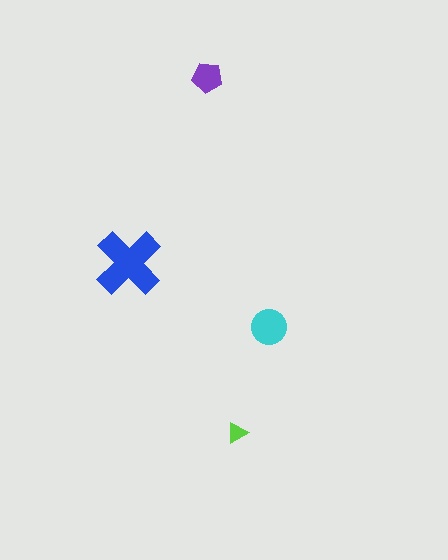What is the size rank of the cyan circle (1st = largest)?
2nd.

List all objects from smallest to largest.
The lime triangle, the purple pentagon, the cyan circle, the blue cross.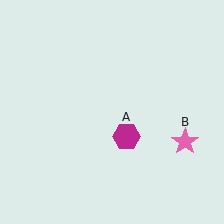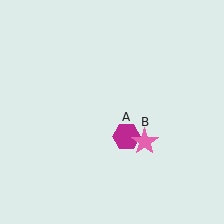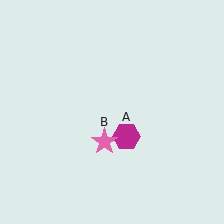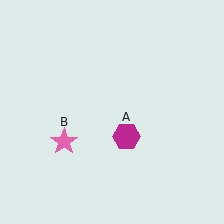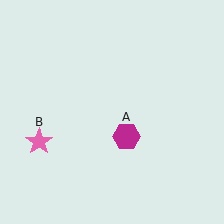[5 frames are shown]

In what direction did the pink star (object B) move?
The pink star (object B) moved left.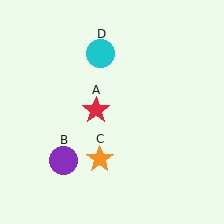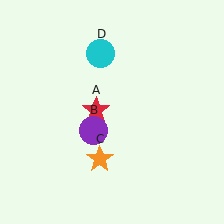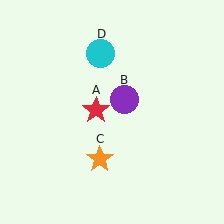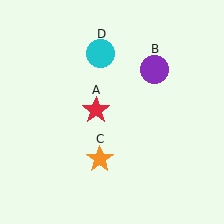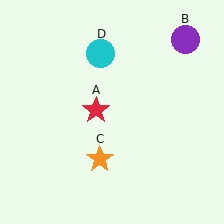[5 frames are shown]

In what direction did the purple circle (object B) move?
The purple circle (object B) moved up and to the right.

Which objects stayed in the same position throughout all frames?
Red star (object A) and orange star (object C) and cyan circle (object D) remained stationary.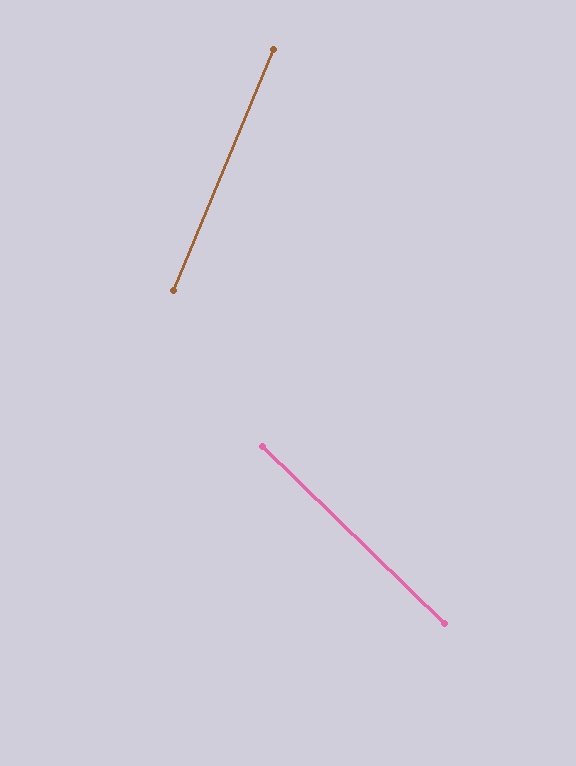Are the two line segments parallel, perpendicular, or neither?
Neither parallel nor perpendicular — they differ by about 68°.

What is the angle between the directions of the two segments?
Approximately 68 degrees.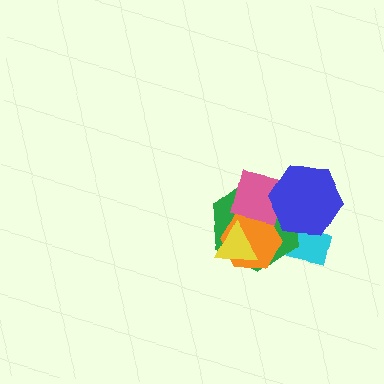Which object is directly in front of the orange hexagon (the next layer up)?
The pink square is directly in front of the orange hexagon.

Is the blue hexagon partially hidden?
No, no other shape covers it.